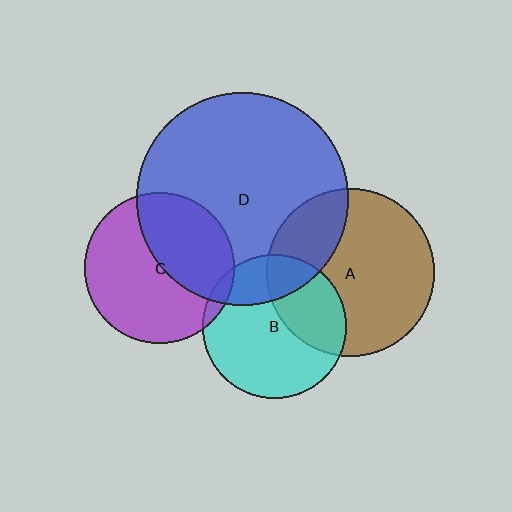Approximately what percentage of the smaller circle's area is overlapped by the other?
Approximately 35%.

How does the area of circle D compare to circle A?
Approximately 1.6 times.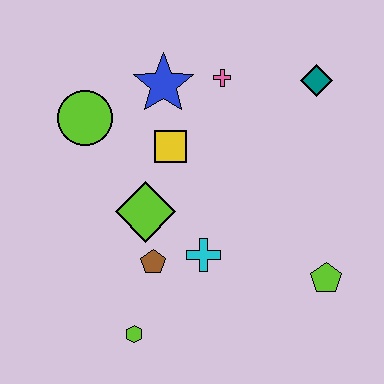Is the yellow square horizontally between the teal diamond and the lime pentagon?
No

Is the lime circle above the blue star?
No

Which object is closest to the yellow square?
The blue star is closest to the yellow square.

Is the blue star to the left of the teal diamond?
Yes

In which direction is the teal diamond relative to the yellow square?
The teal diamond is to the right of the yellow square.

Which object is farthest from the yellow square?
The lime pentagon is farthest from the yellow square.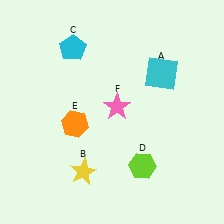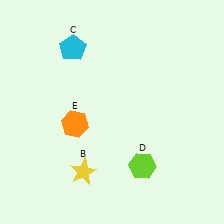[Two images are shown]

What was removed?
The cyan square (A), the pink star (F) were removed in Image 2.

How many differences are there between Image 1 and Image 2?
There are 2 differences between the two images.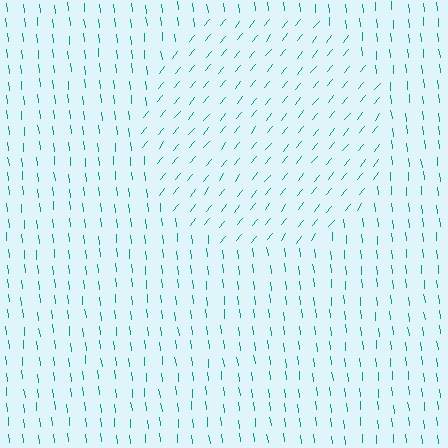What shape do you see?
I see a circle.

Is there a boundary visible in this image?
Yes, there is a texture boundary formed by a change in line orientation.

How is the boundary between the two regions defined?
The boundary is defined purely by a change in line orientation (approximately 45 degrees difference). All lines are the same color and thickness.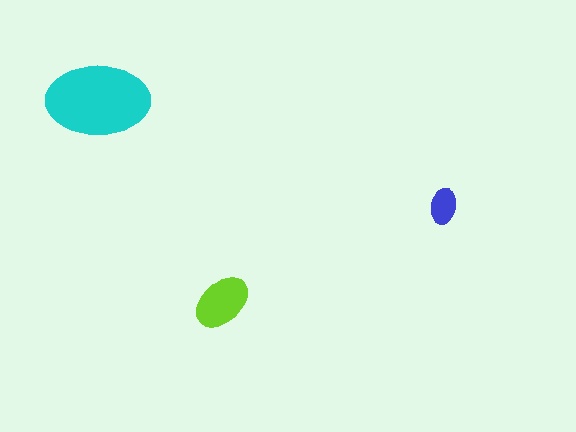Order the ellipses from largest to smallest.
the cyan one, the lime one, the blue one.